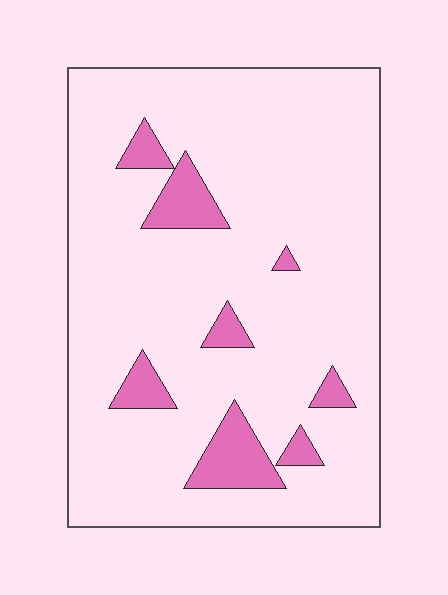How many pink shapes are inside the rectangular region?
8.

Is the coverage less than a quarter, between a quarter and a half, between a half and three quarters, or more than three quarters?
Less than a quarter.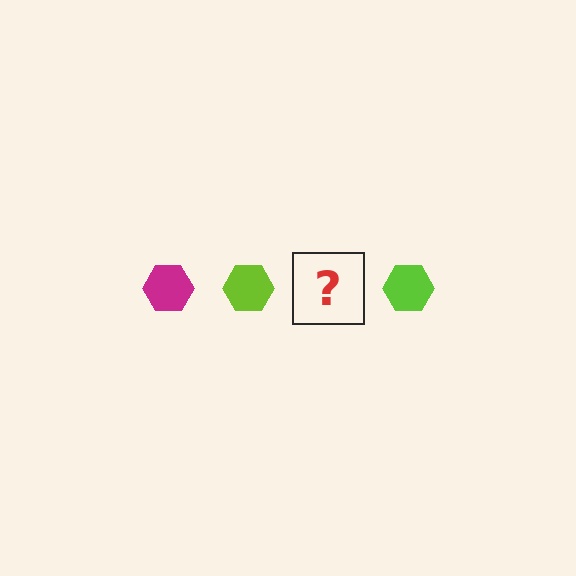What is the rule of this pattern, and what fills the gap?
The rule is that the pattern cycles through magenta, lime hexagons. The gap should be filled with a magenta hexagon.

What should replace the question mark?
The question mark should be replaced with a magenta hexagon.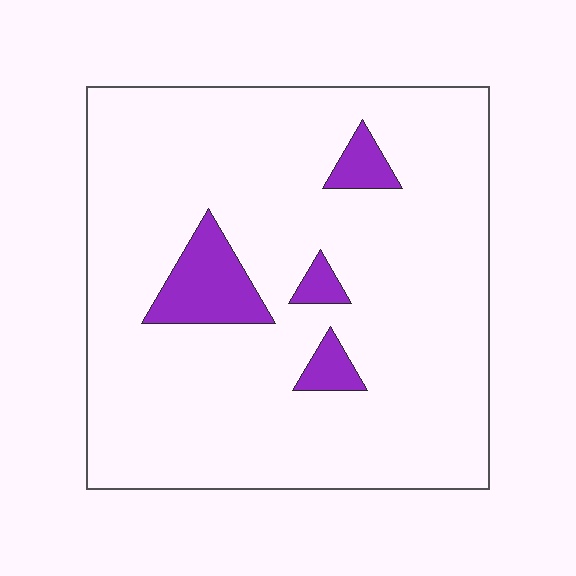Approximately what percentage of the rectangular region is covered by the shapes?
Approximately 10%.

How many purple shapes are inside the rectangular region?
4.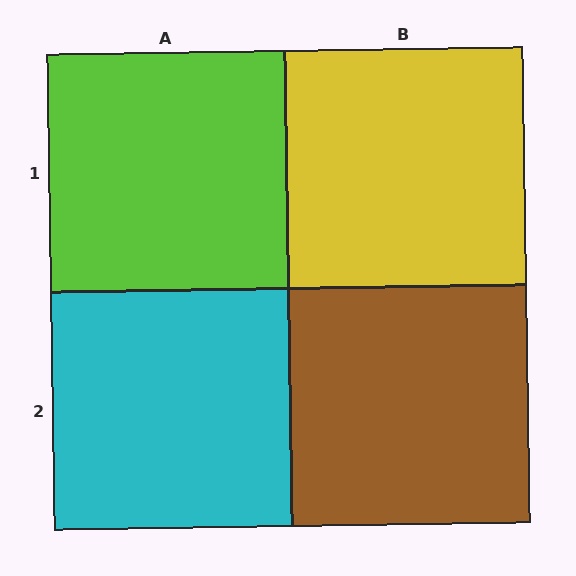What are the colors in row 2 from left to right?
Cyan, brown.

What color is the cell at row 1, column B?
Yellow.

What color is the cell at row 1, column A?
Lime.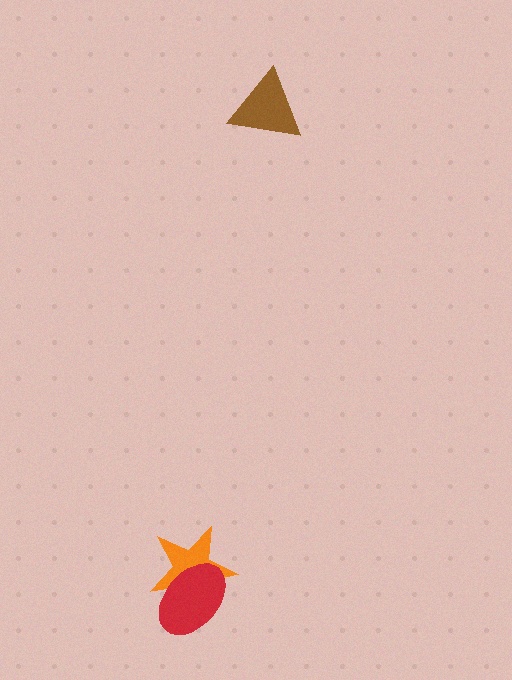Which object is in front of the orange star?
The red ellipse is in front of the orange star.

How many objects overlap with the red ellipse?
1 object overlaps with the red ellipse.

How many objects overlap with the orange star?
1 object overlaps with the orange star.